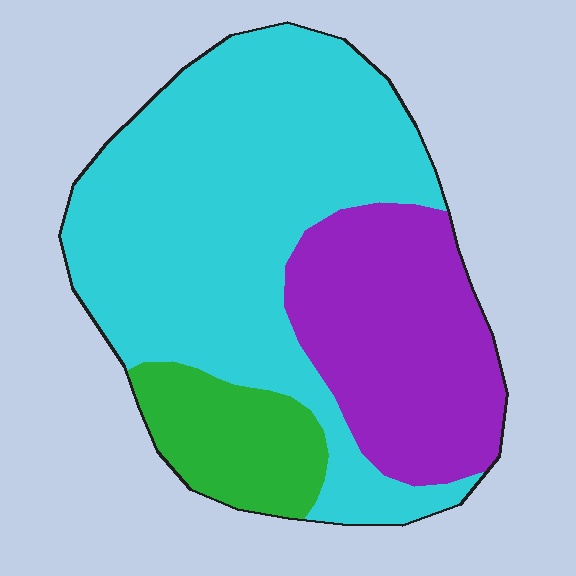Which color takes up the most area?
Cyan, at roughly 60%.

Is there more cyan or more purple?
Cyan.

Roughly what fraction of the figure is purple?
Purple covers around 30% of the figure.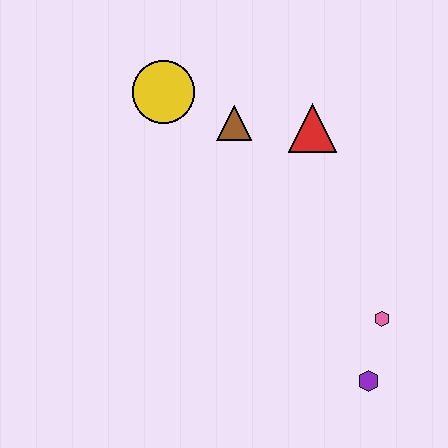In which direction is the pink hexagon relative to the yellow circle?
The pink hexagon is below the yellow circle.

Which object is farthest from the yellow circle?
The purple hexagon is farthest from the yellow circle.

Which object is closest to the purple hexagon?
The pink hexagon is closest to the purple hexagon.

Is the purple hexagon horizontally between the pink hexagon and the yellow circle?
Yes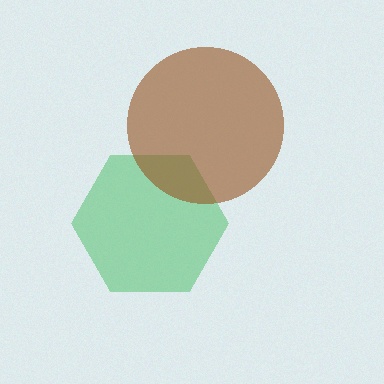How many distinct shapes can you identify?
There are 2 distinct shapes: a green hexagon, a brown circle.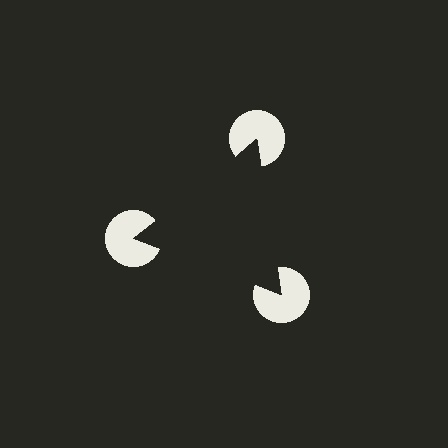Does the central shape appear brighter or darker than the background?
It typically appears slightly darker than the background, even though no actual brightness change is drawn.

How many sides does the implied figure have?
3 sides.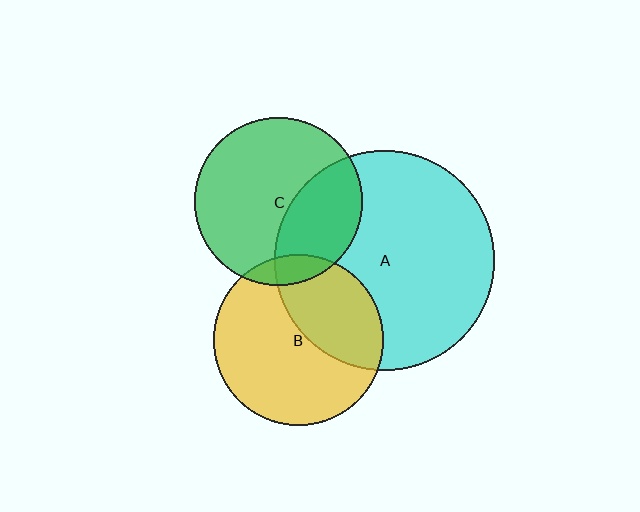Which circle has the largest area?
Circle A (cyan).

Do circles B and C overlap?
Yes.